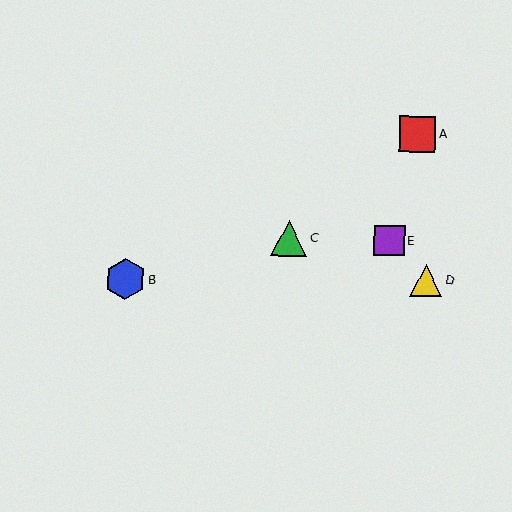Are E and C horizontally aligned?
Yes, both are at y≈241.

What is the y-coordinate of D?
Object D is at y≈280.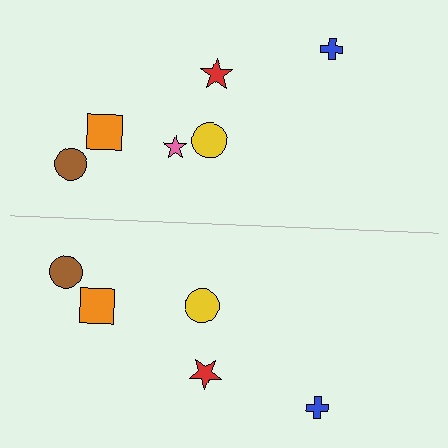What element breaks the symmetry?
A pink star is missing from the bottom side.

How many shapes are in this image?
There are 11 shapes in this image.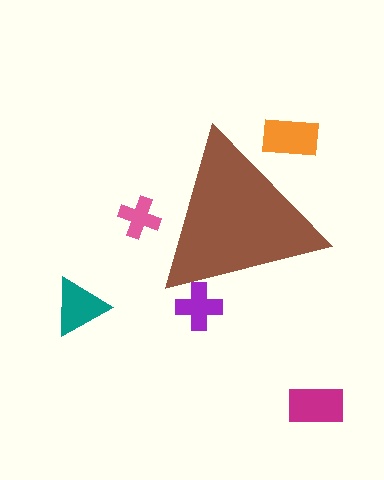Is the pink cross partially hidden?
Yes, the pink cross is partially hidden behind the brown triangle.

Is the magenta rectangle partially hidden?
No, the magenta rectangle is fully visible.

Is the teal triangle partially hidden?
No, the teal triangle is fully visible.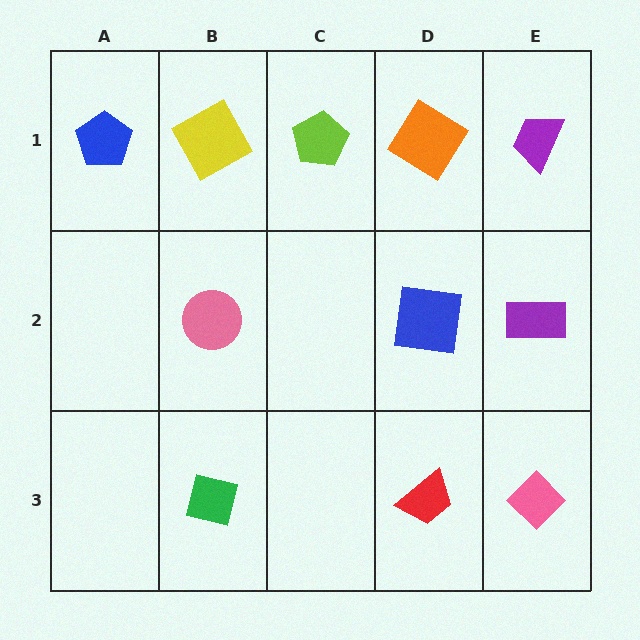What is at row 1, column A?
A blue pentagon.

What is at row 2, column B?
A pink circle.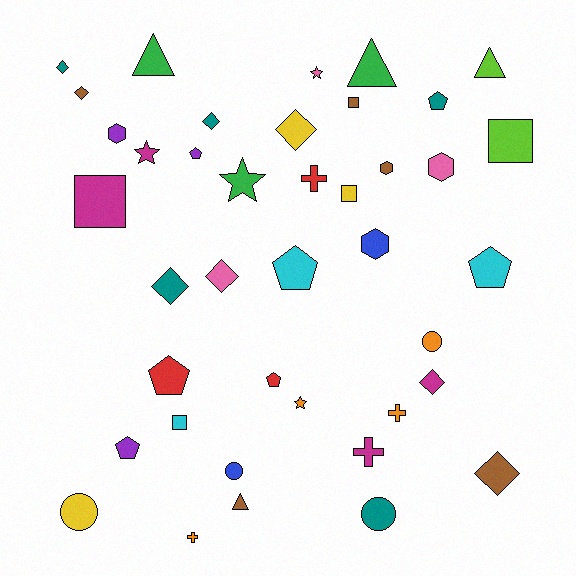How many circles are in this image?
There are 4 circles.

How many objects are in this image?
There are 40 objects.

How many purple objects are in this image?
There are 3 purple objects.